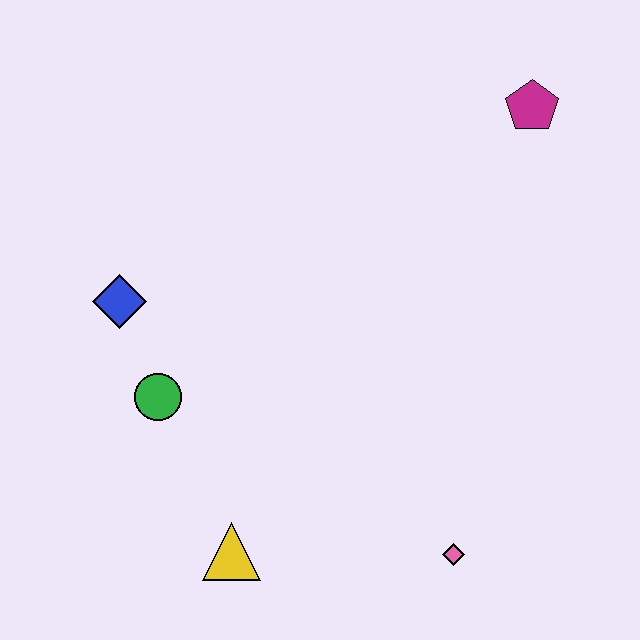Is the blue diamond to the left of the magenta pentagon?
Yes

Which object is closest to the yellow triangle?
The green circle is closest to the yellow triangle.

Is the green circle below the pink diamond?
No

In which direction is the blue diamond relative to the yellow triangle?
The blue diamond is above the yellow triangle.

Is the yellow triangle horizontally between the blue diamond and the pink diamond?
Yes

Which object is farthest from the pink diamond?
The magenta pentagon is farthest from the pink diamond.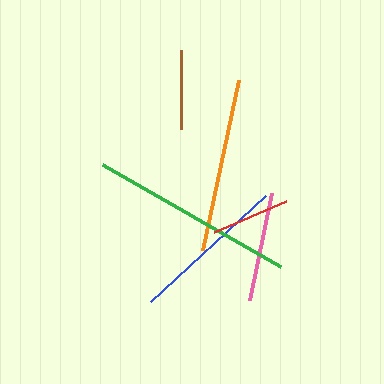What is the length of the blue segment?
The blue segment is approximately 157 pixels long.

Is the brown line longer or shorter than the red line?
The brown line is longer than the red line.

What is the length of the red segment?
The red segment is approximately 78 pixels long.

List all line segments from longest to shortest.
From longest to shortest: green, orange, blue, pink, brown, red.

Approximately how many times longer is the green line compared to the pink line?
The green line is approximately 1.9 times the length of the pink line.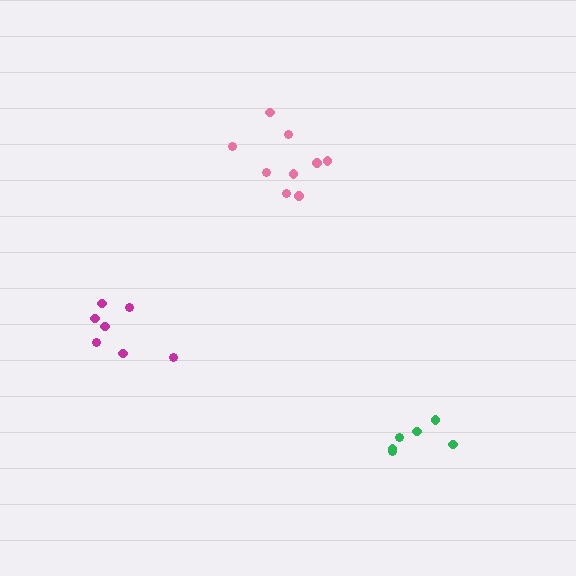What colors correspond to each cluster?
The clusters are colored: magenta, green, pink.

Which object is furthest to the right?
The green cluster is rightmost.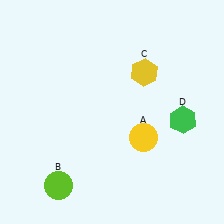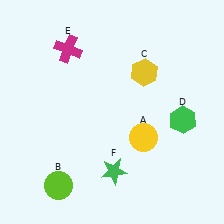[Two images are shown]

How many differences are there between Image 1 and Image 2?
There are 2 differences between the two images.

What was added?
A magenta cross (E), a green star (F) were added in Image 2.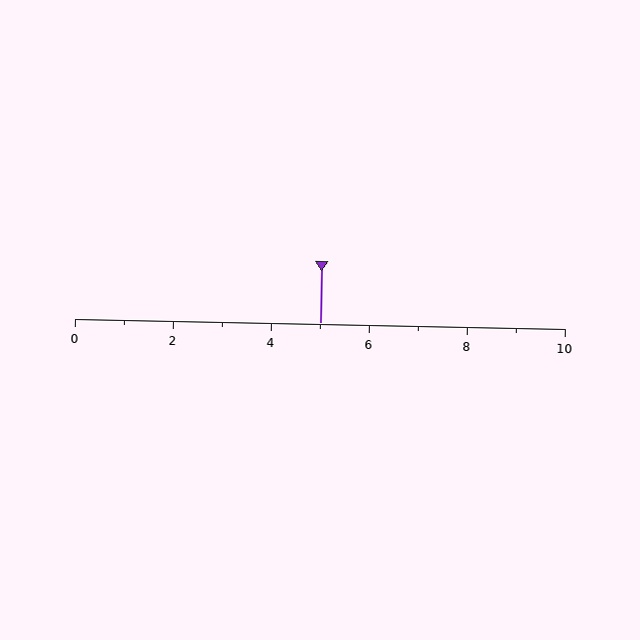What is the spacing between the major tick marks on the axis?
The major ticks are spaced 2 apart.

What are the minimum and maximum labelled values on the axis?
The axis runs from 0 to 10.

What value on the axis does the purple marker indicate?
The marker indicates approximately 5.